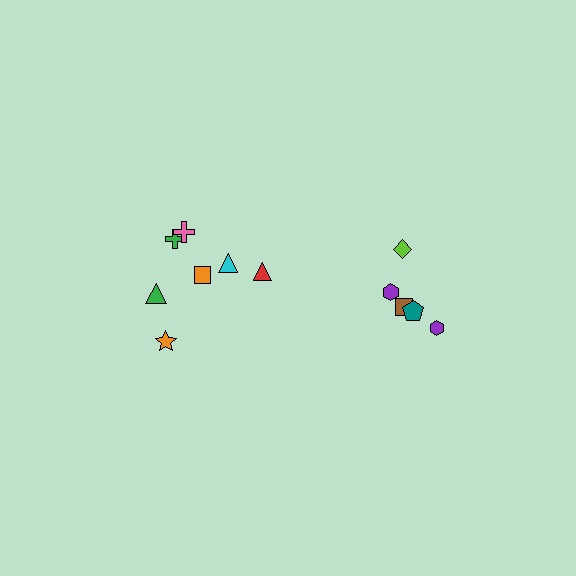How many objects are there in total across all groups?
There are 12 objects.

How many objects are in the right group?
There are 5 objects.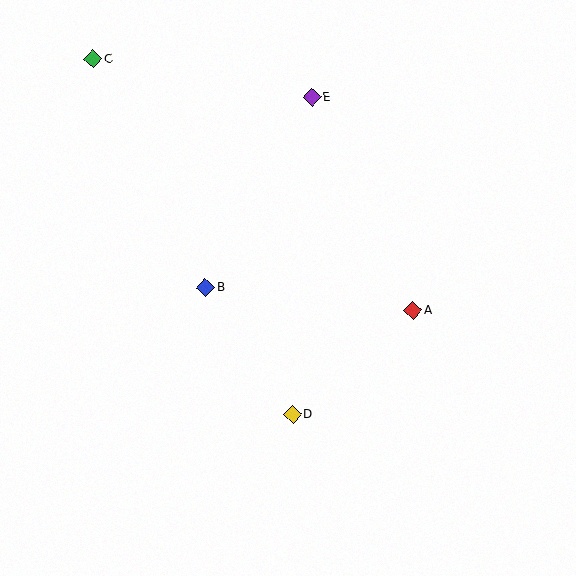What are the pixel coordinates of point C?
Point C is at (93, 59).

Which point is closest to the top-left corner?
Point C is closest to the top-left corner.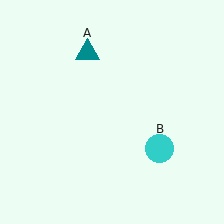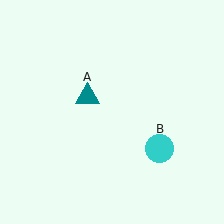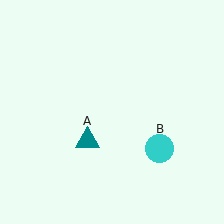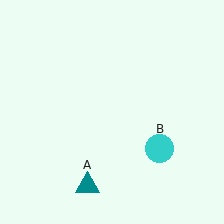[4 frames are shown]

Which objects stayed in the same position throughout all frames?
Cyan circle (object B) remained stationary.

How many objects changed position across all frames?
1 object changed position: teal triangle (object A).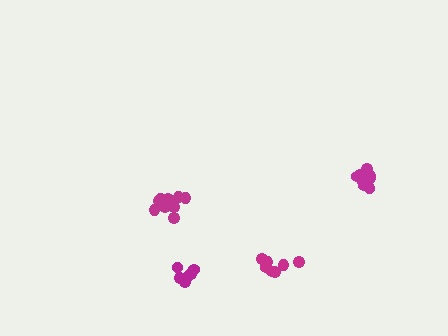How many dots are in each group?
Group 1: 10 dots, Group 2: 10 dots, Group 3: 6 dots, Group 4: 7 dots (33 total).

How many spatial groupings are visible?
There are 4 spatial groupings.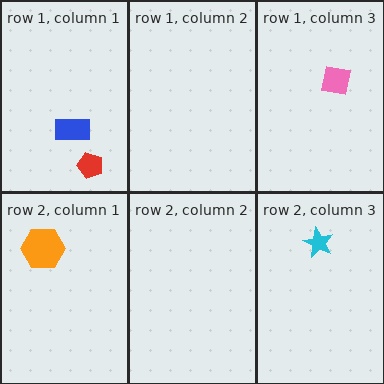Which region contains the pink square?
The row 1, column 3 region.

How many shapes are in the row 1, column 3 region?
1.